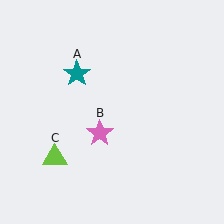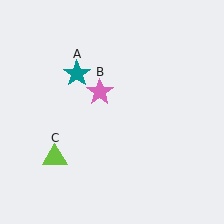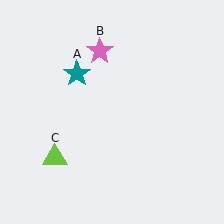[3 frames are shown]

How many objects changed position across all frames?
1 object changed position: pink star (object B).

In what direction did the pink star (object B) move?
The pink star (object B) moved up.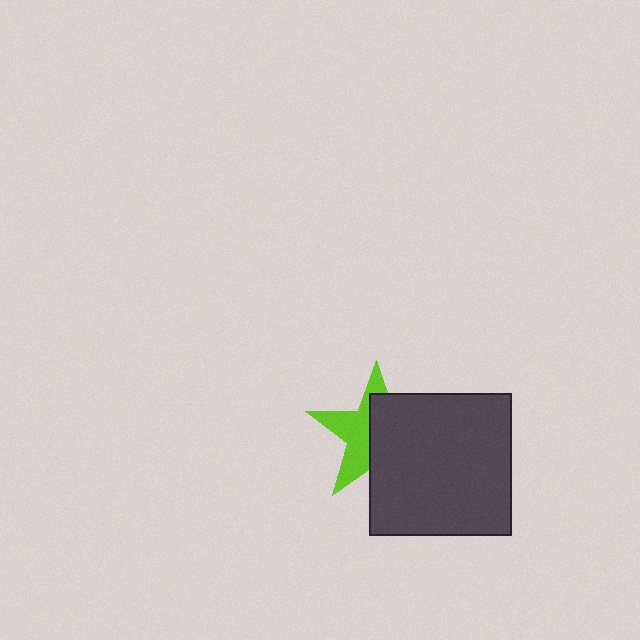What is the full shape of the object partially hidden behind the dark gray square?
The partially hidden object is a lime star.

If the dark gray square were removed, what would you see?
You would see the complete lime star.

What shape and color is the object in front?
The object in front is a dark gray square.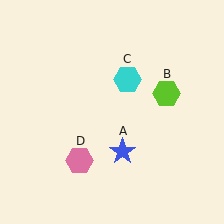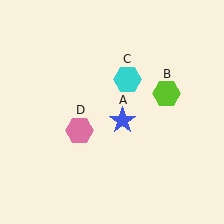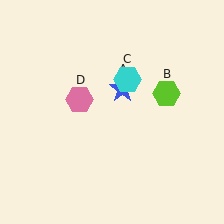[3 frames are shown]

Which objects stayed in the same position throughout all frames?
Lime hexagon (object B) and cyan hexagon (object C) remained stationary.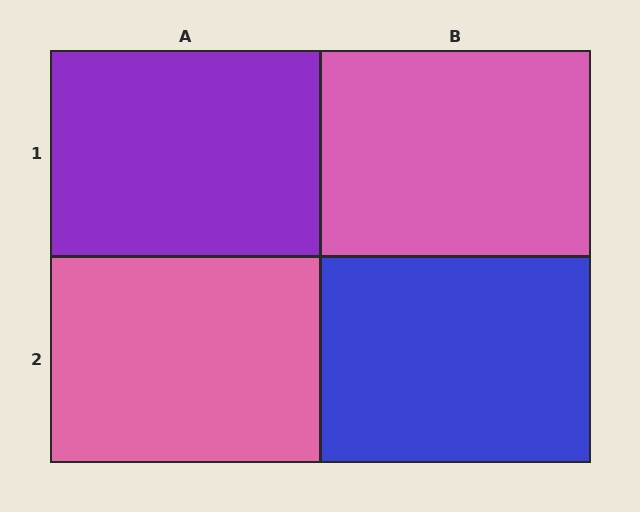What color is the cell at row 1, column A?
Purple.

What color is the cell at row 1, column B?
Pink.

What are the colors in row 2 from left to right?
Pink, blue.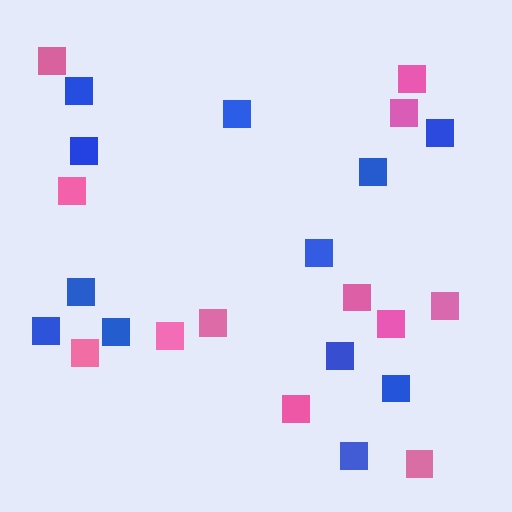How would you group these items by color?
There are 2 groups: one group of pink squares (12) and one group of blue squares (12).